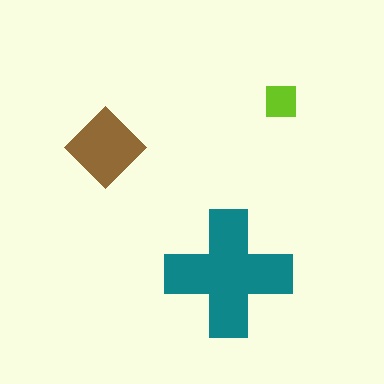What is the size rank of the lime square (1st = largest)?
3rd.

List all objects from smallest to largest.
The lime square, the brown diamond, the teal cross.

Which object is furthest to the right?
The lime square is rightmost.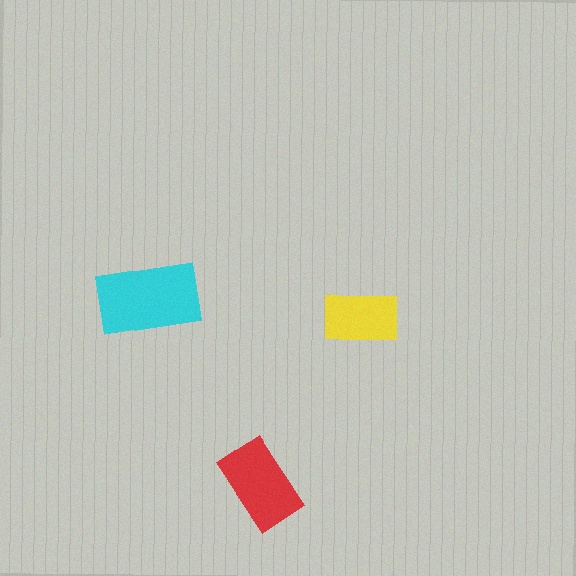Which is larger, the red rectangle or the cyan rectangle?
The cyan one.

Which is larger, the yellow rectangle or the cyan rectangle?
The cyan one.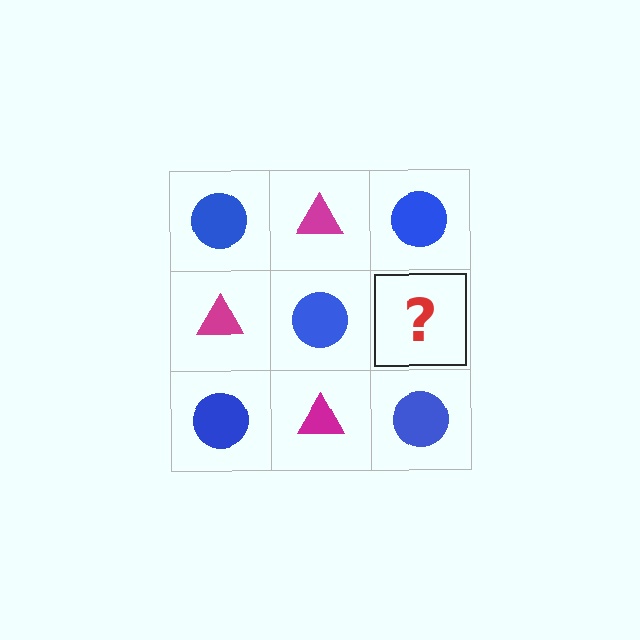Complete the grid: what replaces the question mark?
The question mark should be replaced with a magenta triangle.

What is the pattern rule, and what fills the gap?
The rule is that it alternates blue circle and magenta triangle in a checkerboard pattern. The gap should be filled with a magenta triangle.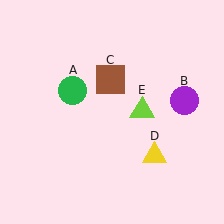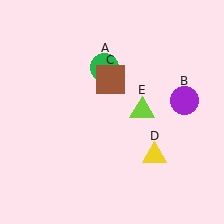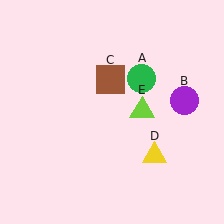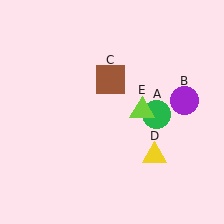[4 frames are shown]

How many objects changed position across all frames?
1 object changed position: green circle (object A).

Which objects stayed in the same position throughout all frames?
Purple circle (object B) and brown square (object C) and yellow triangle (object D) and lime triangle (object E) remained stationary.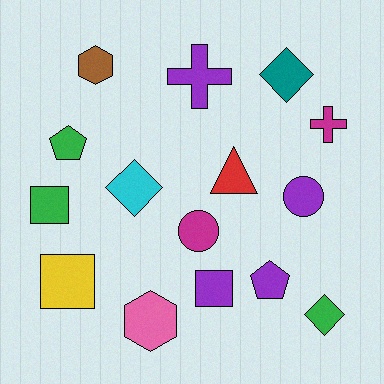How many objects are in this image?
There are 15 objects.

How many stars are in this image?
There are no stars.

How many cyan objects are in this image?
There is 1 cyan object.